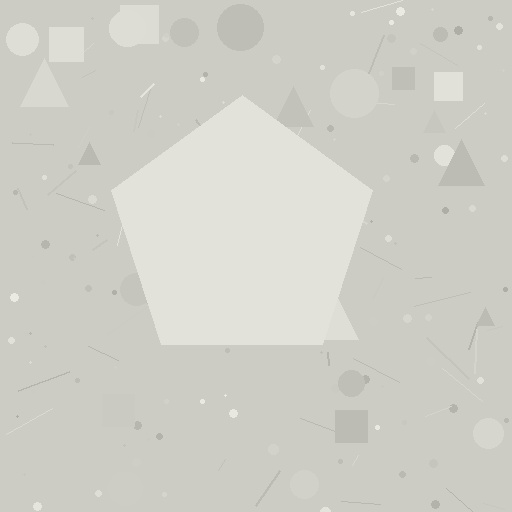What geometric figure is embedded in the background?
A pentagon is embedded in the background.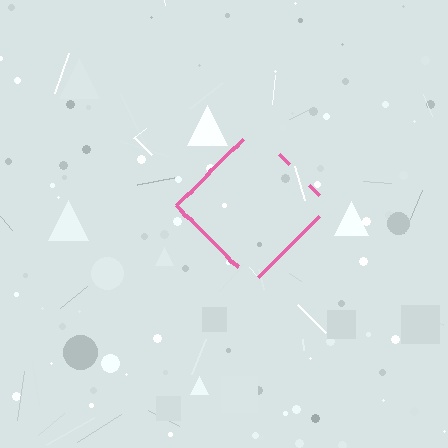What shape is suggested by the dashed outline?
The dashed outline suggests a diamond.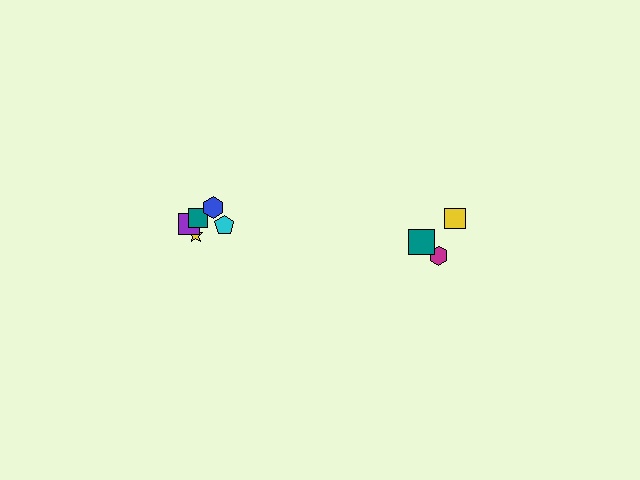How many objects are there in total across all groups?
There are 8 objects.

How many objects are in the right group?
There are 3 objects.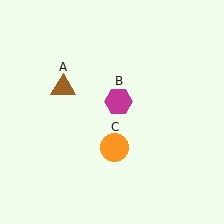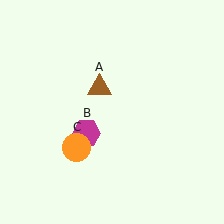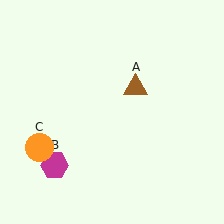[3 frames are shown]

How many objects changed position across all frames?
3 objects changed position: brown triangle (object A), magenta hexagon (object B), orange circle (object C).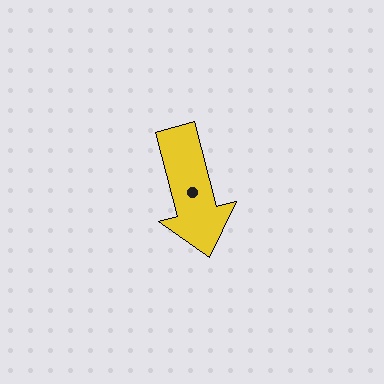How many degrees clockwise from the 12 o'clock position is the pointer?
Approximately 165 degrees.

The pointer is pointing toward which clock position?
Roughly 6 o'clock.